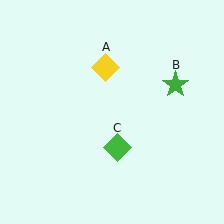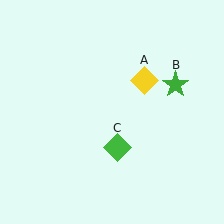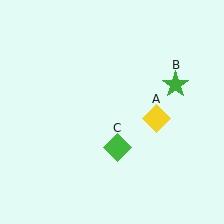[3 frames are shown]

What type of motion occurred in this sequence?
The yellow diamond (object A) rotated clockwise around the center of the scene.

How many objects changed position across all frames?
1 object changed position: yellow diamond (object A).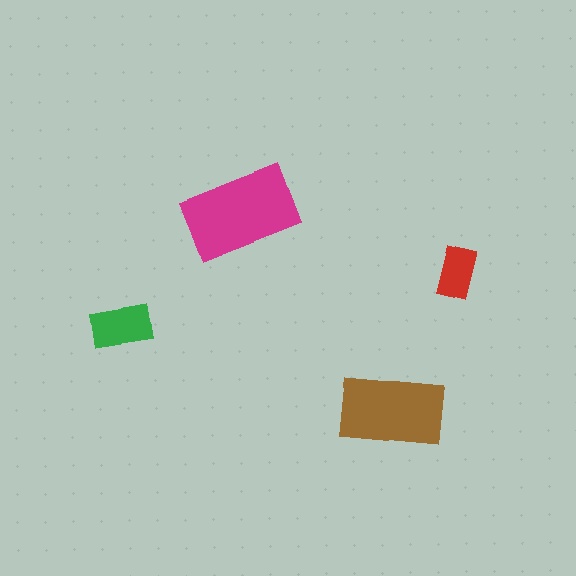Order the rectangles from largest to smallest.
the magenta one, the brown one, the green one, the red one.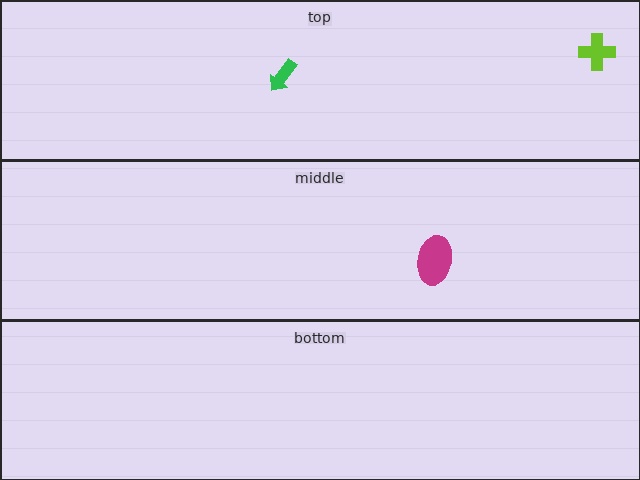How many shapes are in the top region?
2.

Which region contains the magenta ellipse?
The middle region.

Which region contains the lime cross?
The top region.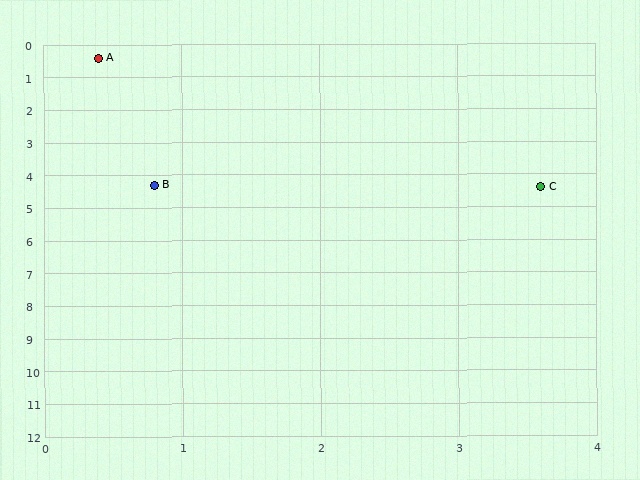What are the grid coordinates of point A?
Point A is at approximately (0.4, 0.4).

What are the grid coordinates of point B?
Point B is at approximately (0.8, 4.3).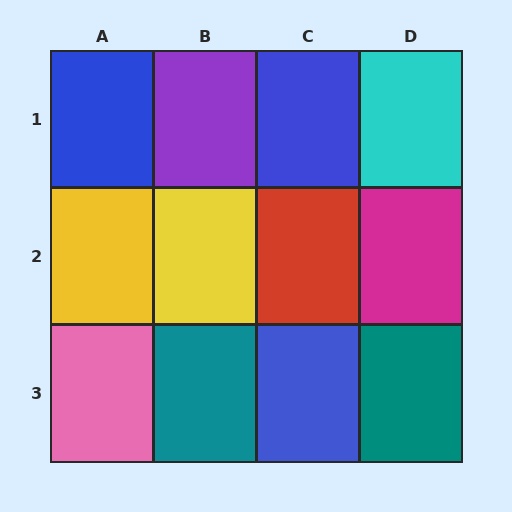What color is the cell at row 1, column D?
Cyan.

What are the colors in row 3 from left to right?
Pink, teal, blue, teal.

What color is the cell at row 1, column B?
Purple.